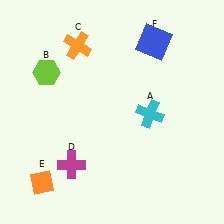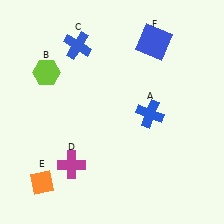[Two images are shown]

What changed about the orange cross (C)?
In Image 1, C is orange. In Image 2, it changed to blue.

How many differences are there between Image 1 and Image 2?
There are 2 differences between the two images.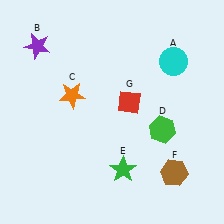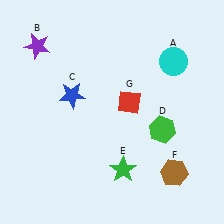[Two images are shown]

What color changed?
The star (C) changed from orange in Image 1 to blue in Image 2.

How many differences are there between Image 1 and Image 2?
There is 1 difference between the two images.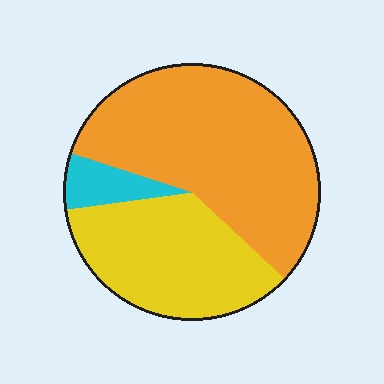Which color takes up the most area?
Orange, at roughly 55%.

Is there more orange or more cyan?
Orange.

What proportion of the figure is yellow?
Yellow covers roughly 35% of the figure.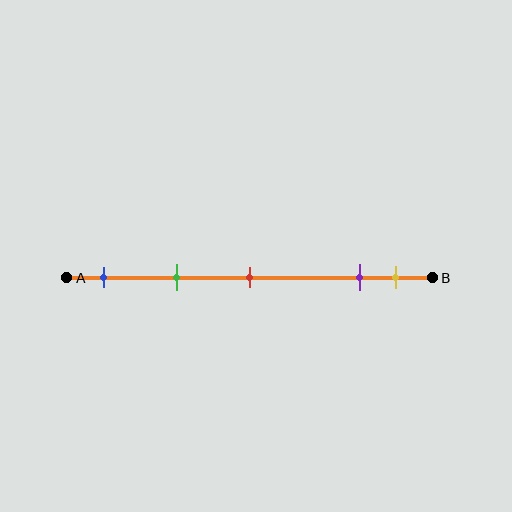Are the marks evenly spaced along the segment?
No, the marks are not evenly spaced.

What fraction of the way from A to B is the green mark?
The green mark is approximately 30% (0.3) of the way from A to B.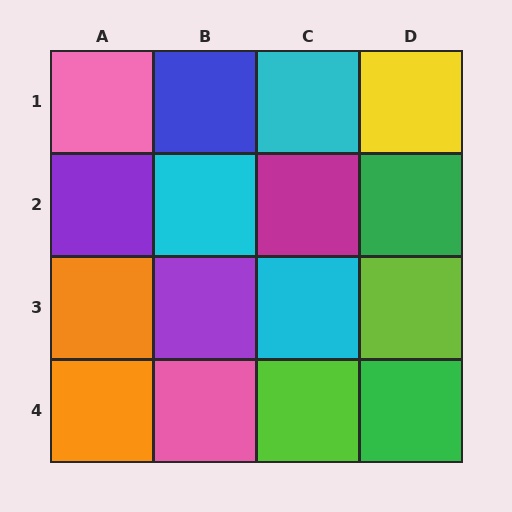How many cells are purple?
2 cells are purple.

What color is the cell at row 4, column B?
Pink.